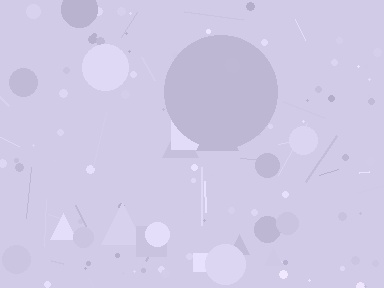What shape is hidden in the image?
A circle is hidden in the image.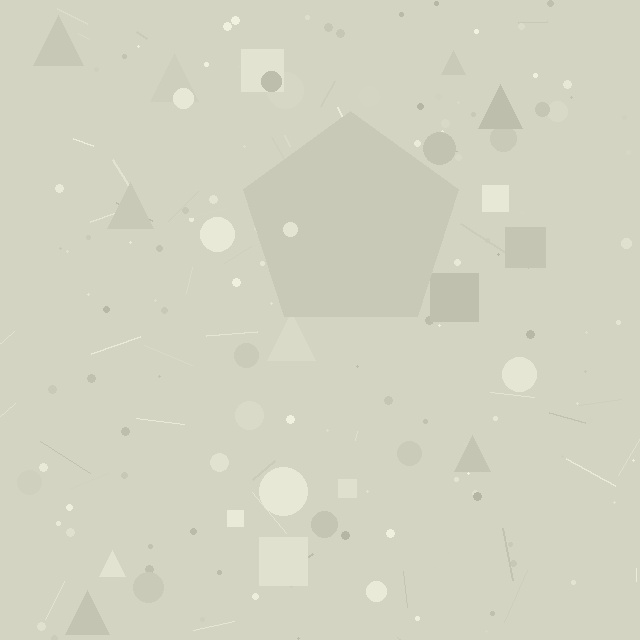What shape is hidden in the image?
A pentagon is hidden in the image.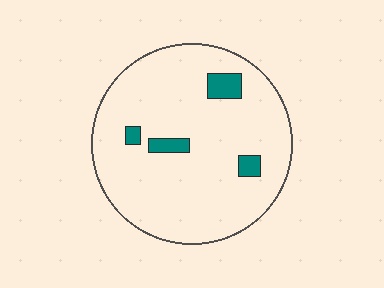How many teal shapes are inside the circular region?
4.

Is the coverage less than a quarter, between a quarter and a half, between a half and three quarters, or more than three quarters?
Less than a quarter.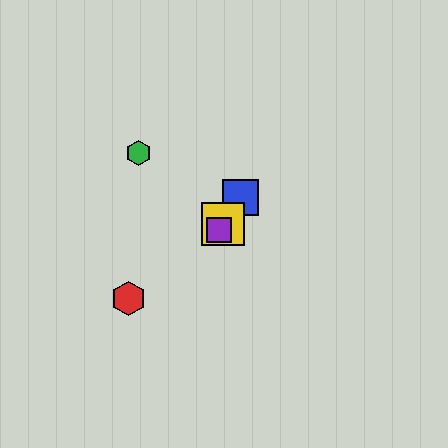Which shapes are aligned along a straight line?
The blue square, the yellow square, the purple square are aligned along a straight line.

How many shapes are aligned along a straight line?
3 shapes (the blue square, the yellow square, the purple square) are aligned along a straight line.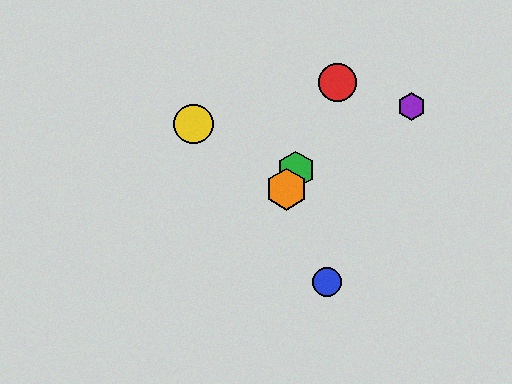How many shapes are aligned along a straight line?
3 shapes (the red circle, the green hexagon, the orange hexagon) are aligned along a straight line.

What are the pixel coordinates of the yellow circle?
The yellow circle is at (194, 124).